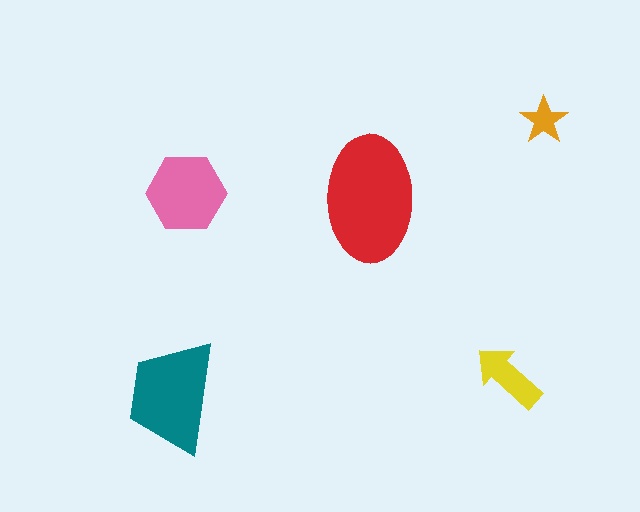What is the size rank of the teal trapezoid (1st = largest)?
2nd.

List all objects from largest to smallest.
The red ellipse, the teal trapezoid, the pink hexagon, the yellow arrow, the orange star.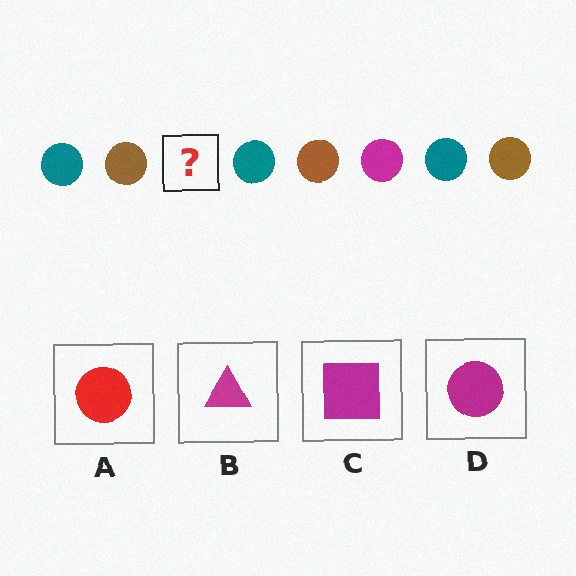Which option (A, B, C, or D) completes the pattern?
D.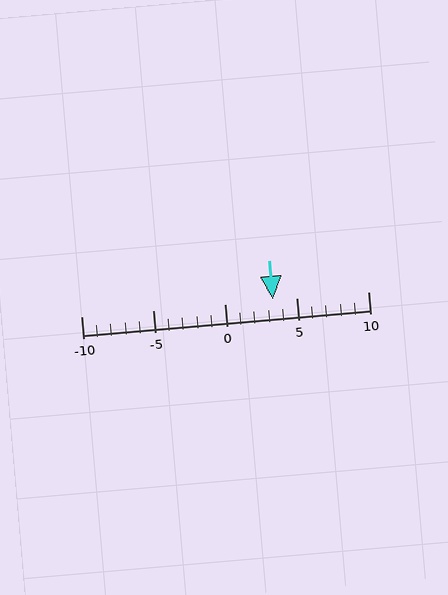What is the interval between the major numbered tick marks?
The major tick marks are spaced 5 units apart.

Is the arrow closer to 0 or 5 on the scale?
The arrow is closer to 5.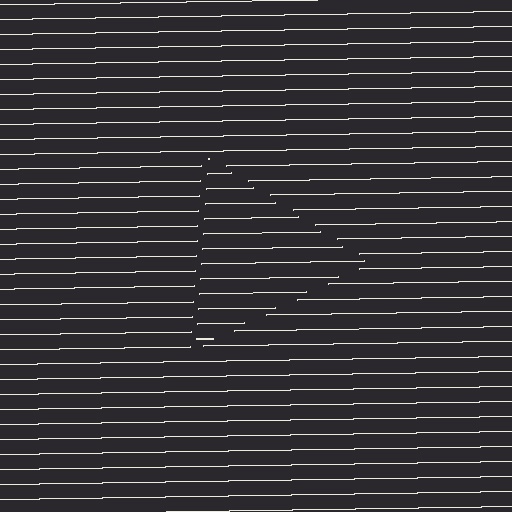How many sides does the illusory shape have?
3 sides — the line-ends trace a triangle.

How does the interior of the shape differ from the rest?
The interior of the shape contains the same grating, shifted by half a period — the contour is defined by the phase discontinuity where line-ends from the inner and outer gratings abut.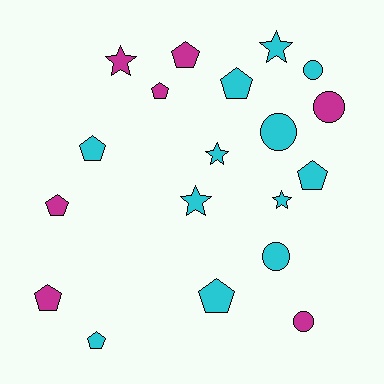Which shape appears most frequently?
Pentagon, with 9 objects.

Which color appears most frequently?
Cyan, with 12 objects.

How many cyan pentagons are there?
There are 5 cyan pentagons.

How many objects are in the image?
There are 19 objects.